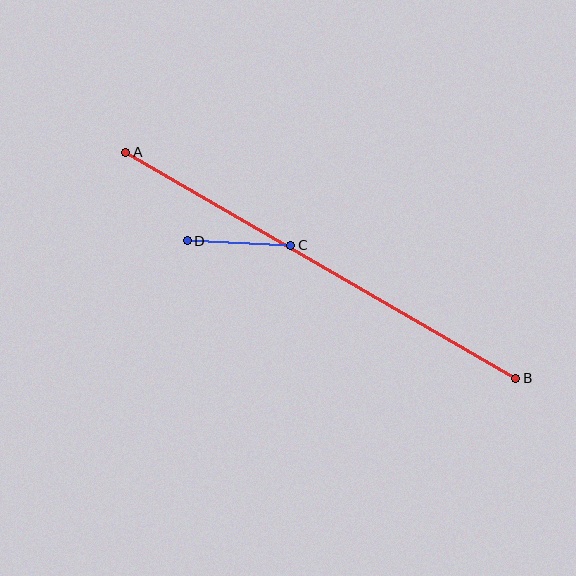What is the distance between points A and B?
The distance is approximately 451 pixels.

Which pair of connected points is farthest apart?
Points A and B are farthest apart.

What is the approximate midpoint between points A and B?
The midpoint is at approximately (321, 265) pixels.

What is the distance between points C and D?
The distance is approximately 104 pixels.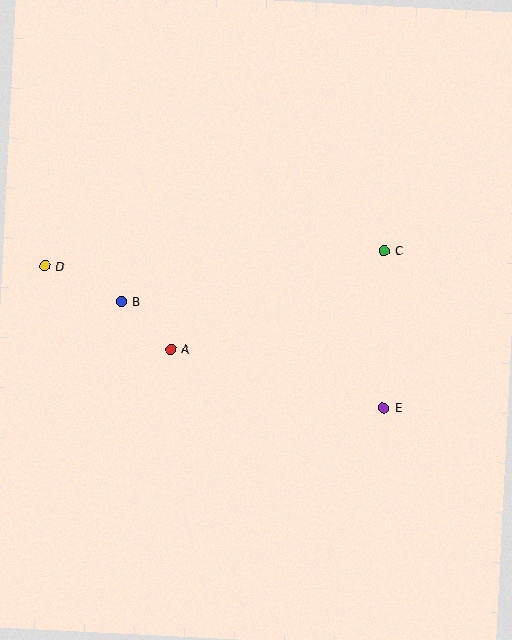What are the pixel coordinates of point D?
Point D is at (45, 266).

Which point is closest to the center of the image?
Point A at (171, 349) is closest to the center.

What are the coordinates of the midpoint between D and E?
The midpoint between D and E is at (214, 337).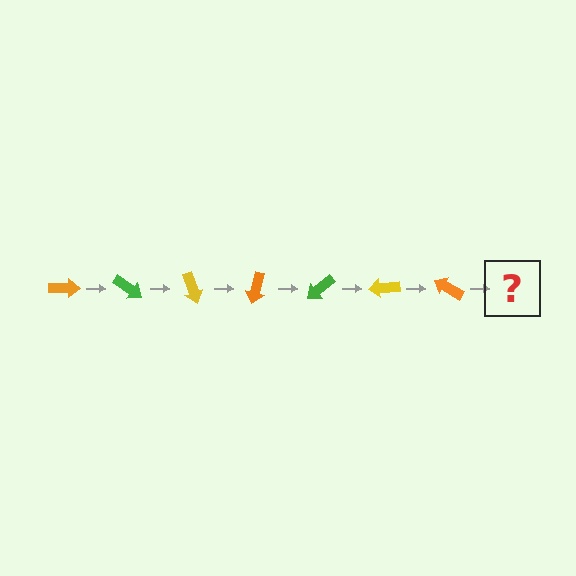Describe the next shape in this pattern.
It should be a green arrow, rotated 245 degrees from the start.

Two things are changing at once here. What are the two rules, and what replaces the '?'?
The two rules are that it rotates 35 degrees each step and the color cycles through orange, green, and yellow. The '?' should be a green arrow, rotated 245 degrees from the start.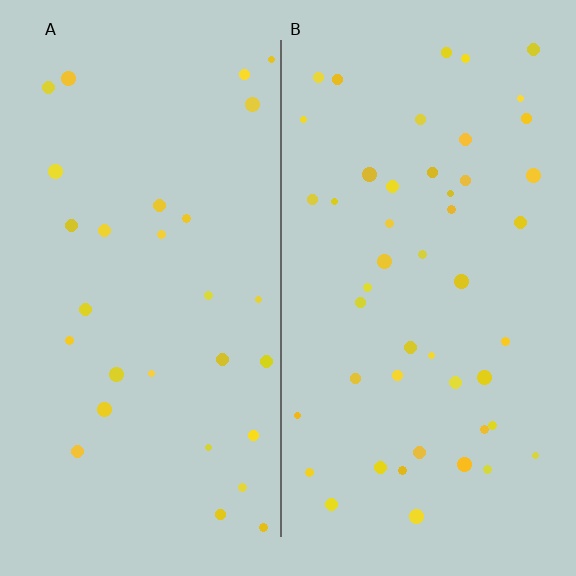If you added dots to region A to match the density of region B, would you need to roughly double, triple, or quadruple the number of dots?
Approximately double.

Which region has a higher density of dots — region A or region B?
B (the right).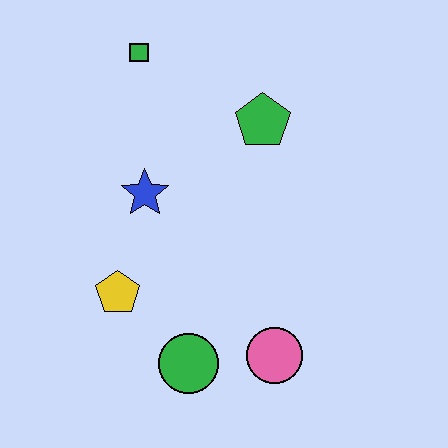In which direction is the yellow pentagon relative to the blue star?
The yellow pentagon is below the blue star.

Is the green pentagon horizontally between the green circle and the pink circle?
Yes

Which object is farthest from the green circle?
The green square is farthest from the green circle.